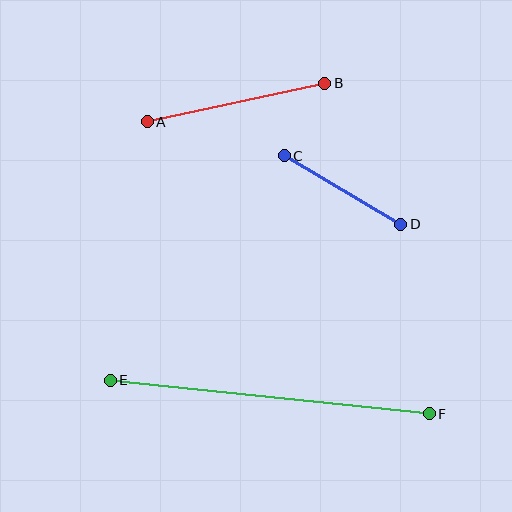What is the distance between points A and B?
The distance is approximately 182 pixels.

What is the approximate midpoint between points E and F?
The midpoint is at approximately (270, 397) pixels.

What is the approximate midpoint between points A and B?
The midpoint is at approximately (236, 103) pixels.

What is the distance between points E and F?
The distance is approximately 321 pixels.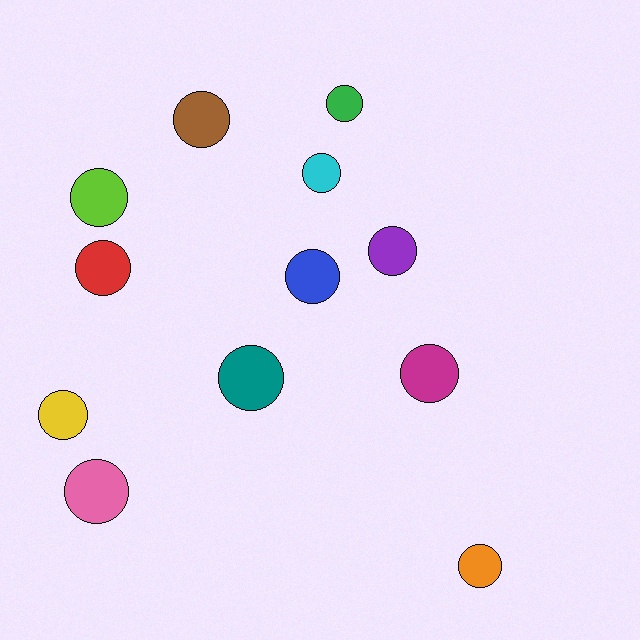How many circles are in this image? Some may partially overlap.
There are 12 circles.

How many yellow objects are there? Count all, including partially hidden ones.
There is 1 yellow object.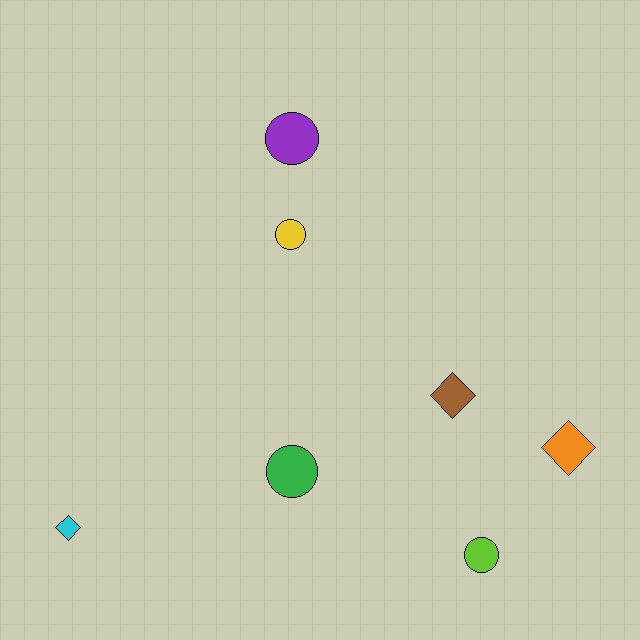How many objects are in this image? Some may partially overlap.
There are 7 objects.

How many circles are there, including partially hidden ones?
There are 4 circles.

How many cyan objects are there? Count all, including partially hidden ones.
There is 1 cyan object.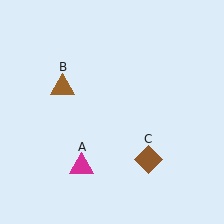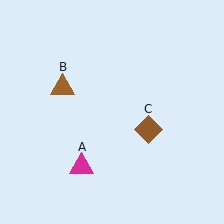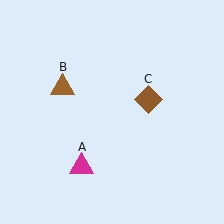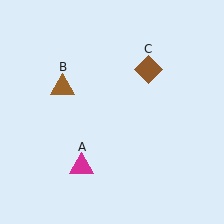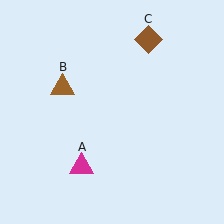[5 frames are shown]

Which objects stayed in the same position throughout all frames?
Magenta triangle (object A) and brown triangle (object B) remained stationary.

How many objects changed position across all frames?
1 object changed position: brown diamond (object C).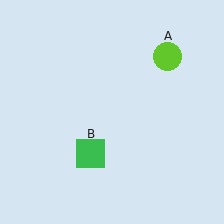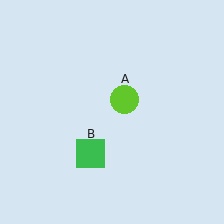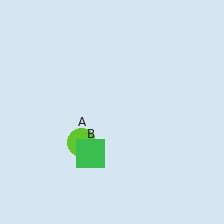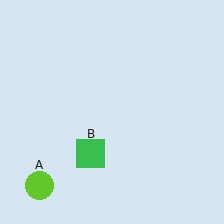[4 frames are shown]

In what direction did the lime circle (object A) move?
The lime circle (object A) moved down and to the left.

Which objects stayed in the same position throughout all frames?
Green square (object B) remained stationary.